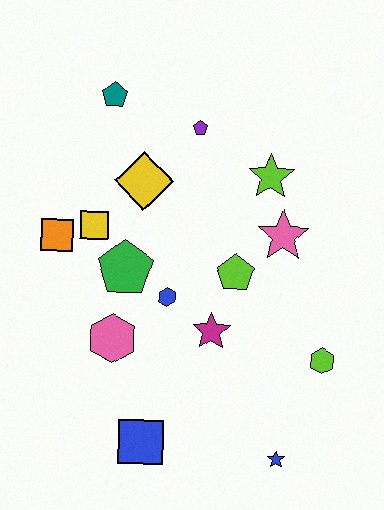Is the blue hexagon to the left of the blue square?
No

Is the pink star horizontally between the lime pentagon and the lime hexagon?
Yes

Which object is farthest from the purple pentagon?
The blue star is farthest from the purple pentagon.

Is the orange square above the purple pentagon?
No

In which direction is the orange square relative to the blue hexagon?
The orange square is to the left of the blue hexagon.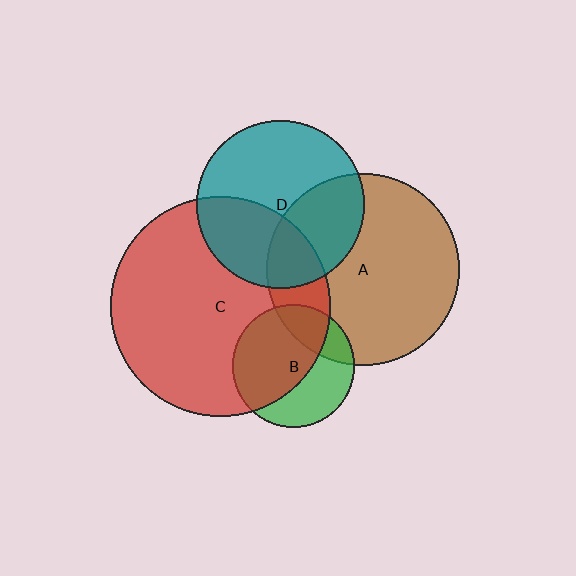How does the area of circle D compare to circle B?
Approximately 1.9 times.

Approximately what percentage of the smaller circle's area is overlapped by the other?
Approximately 35%.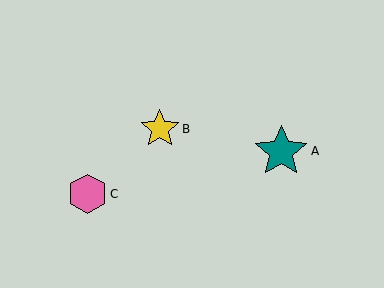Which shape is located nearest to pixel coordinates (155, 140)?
The yellow star (labeled B) at (160, 129) is nearest to that location.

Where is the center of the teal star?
The center of the teal star is at (281, 151).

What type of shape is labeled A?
Shape A is a teal star.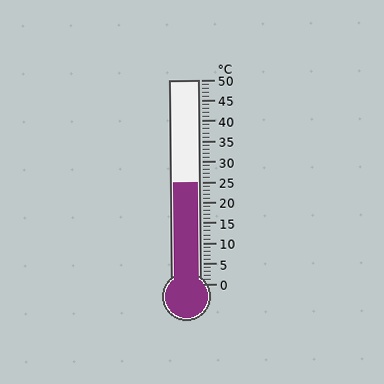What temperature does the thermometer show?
The thermometer shows approximately 25°C.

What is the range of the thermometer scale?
The thermometer scale ranges from 0°C to 50°C.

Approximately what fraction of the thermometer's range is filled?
The thermometer is filled to approximately 50% of its range.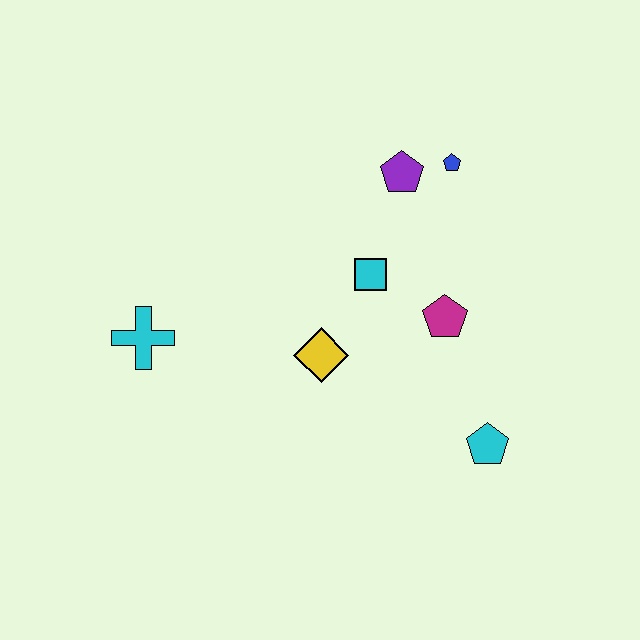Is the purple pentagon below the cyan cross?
No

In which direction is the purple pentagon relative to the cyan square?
The purple pentagon is above the cyan square.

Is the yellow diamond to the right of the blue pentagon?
No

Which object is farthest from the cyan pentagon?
The cyan cross is farthest from the cyan pentagon.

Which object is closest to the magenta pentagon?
The cyan square is closest to the magenta pentagon.